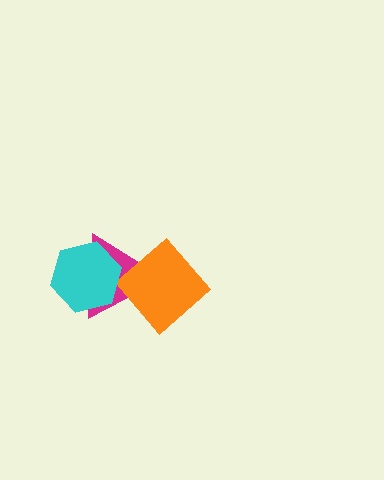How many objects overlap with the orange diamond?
1 object overlaps with the orange diamond.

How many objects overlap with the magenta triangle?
2 objects overlap with the magenta triangle.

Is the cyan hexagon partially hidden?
No, no other shape covers it.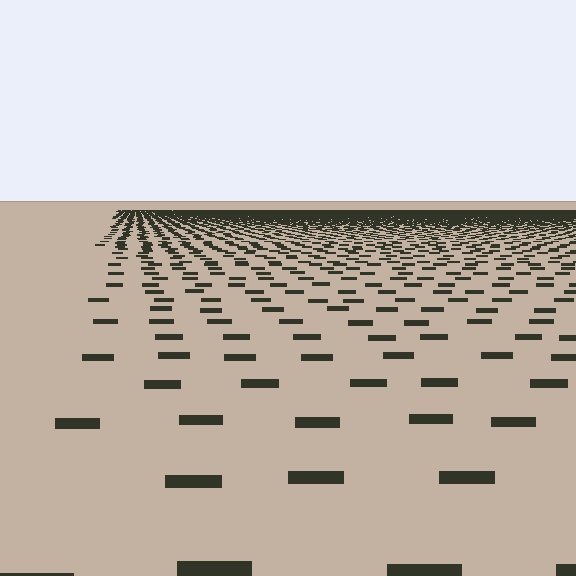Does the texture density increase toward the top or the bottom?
Density increases toward the top.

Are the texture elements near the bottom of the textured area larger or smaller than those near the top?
Larger. Near the bottom, elements are closer to the viewer and appear at a bigger on-screen size.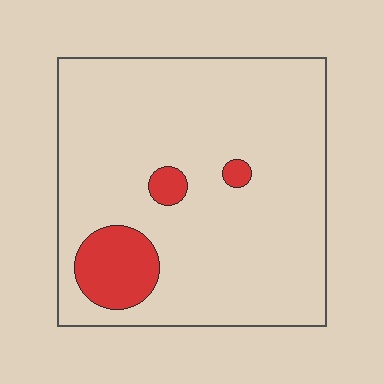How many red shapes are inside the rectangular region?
3.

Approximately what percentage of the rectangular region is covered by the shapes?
Approximately 10%.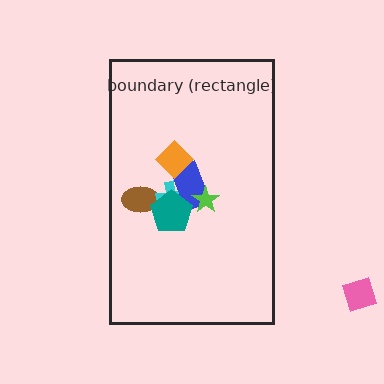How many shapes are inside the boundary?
6 inside, 1 outside.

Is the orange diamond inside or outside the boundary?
Inside.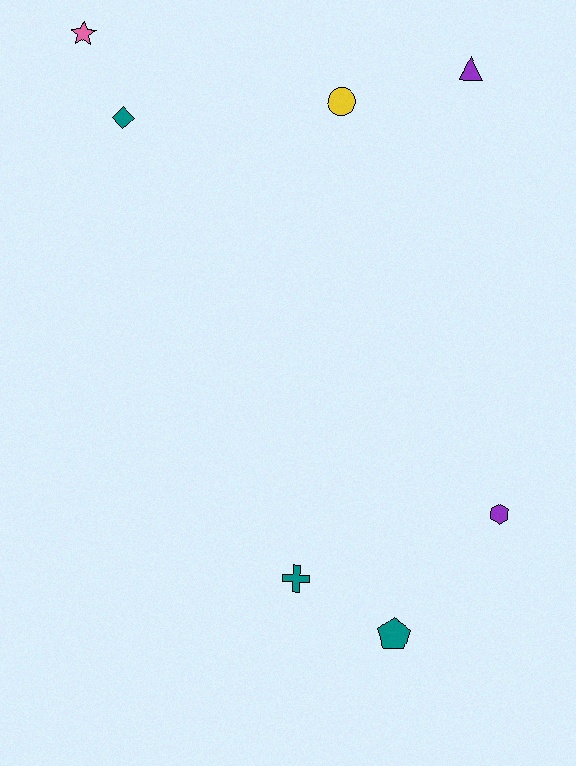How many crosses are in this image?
There is 1 cross.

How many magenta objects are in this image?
There are no magenta objects.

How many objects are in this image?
There are 7 objects.